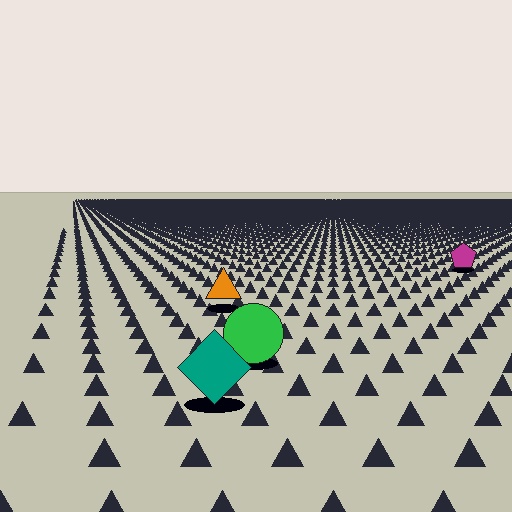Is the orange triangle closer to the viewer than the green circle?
No. The green circle is closer — you can tell from the texture gradient: the ground texture is coarser near it.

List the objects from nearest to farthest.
From nearest to farthest: the teal diamond, the green circle, the orange triangle, the magenta pentagon.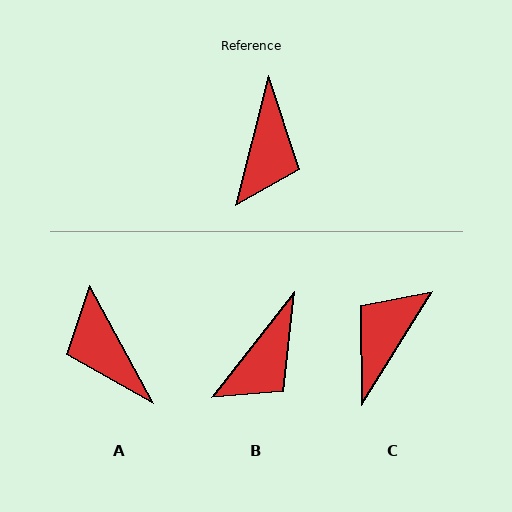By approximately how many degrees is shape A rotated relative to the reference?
Approximately 137 degrees clockwise.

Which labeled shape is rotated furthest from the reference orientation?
C, about 162 degrees away.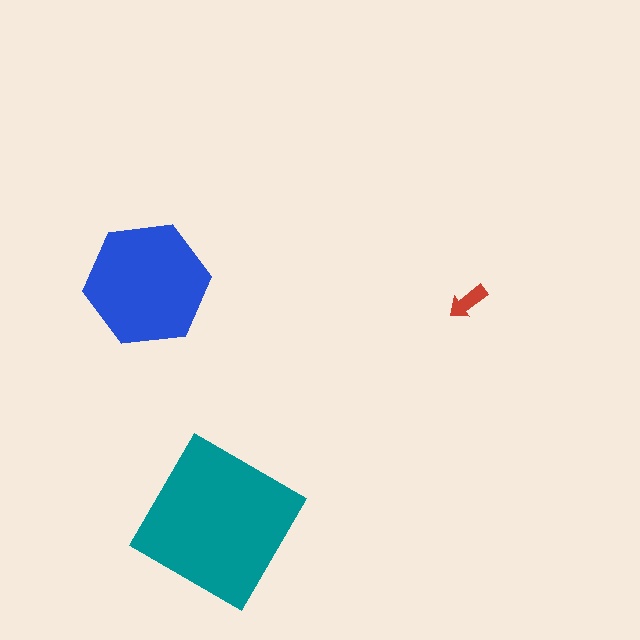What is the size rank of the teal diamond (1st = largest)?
1st.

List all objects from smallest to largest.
The red arrow, the blue hexagon, the teal diamond.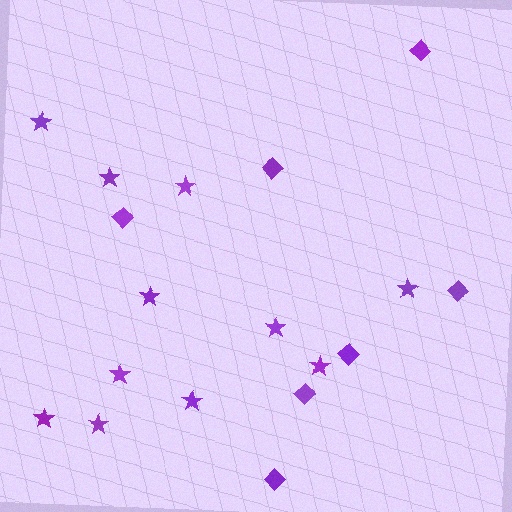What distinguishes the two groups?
There are 2 groups: one group of diamonds (7) and one group of stars (11).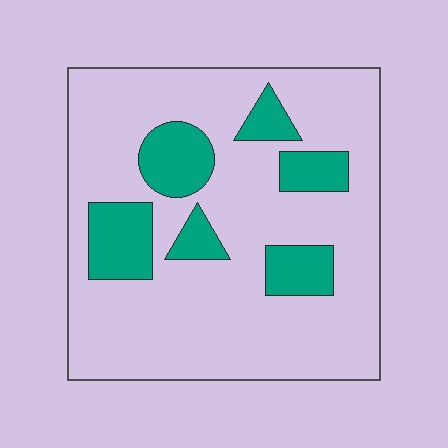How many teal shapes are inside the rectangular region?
6.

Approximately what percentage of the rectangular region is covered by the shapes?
Approximately 20%.